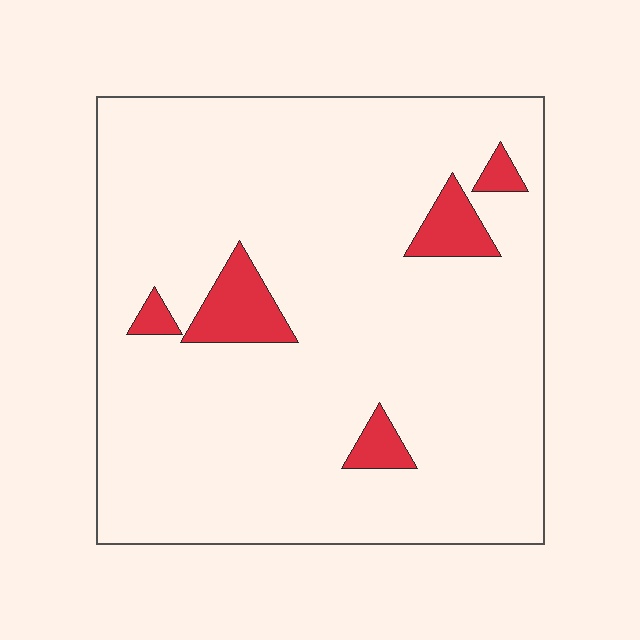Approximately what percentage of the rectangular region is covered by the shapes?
Approximately 10%.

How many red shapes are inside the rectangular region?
5.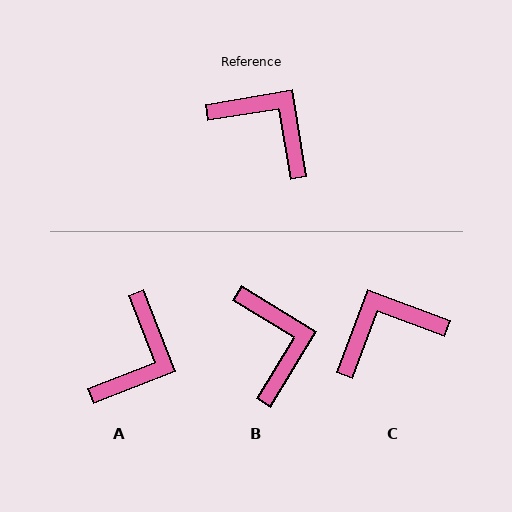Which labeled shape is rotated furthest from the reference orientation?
A, about 78 degrees away.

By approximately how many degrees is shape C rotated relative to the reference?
Approximately 60 degrees counter-clockwise.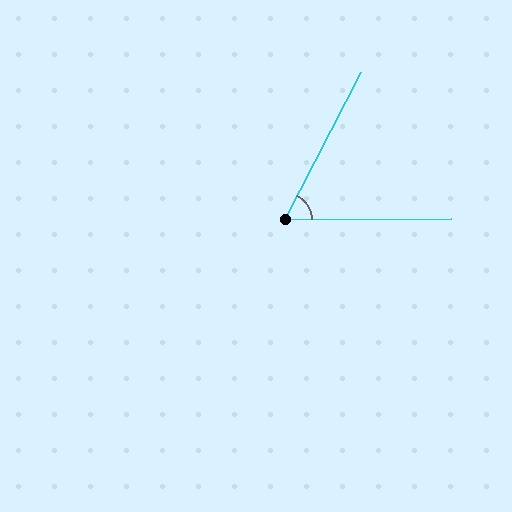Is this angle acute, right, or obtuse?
It is acute.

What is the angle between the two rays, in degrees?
Approximately 62 degrees.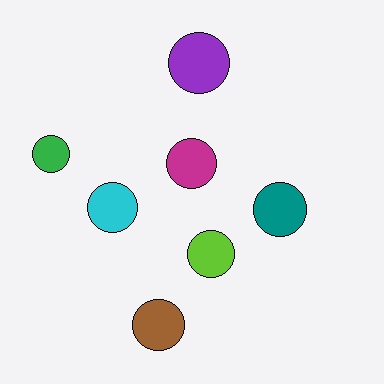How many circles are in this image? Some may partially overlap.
There are 7 circles.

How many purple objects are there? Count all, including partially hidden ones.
There is 1 purple object.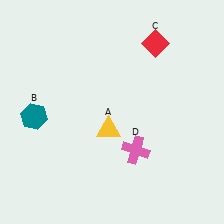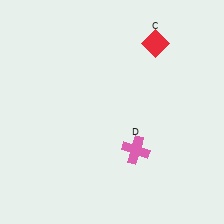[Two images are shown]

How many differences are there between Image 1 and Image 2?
There are 2 differences between the two images.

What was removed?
The teal hexagon (B), the yellow triangle (A) were removed in Image 2.